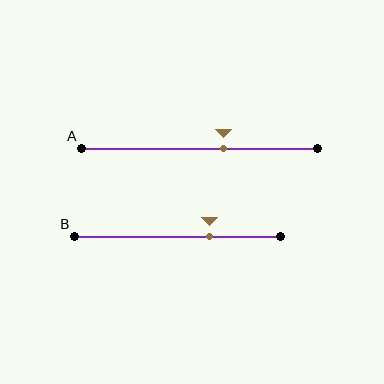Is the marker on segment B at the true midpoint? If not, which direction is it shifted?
No, the marker on segment B is shifted to the right by about 16% of the segment length.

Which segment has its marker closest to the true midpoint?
Segment A has its marker closest to the true midpoint.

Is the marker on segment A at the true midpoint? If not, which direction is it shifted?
No, the marker on segment A is shifted to the right by about 10% of the segment length.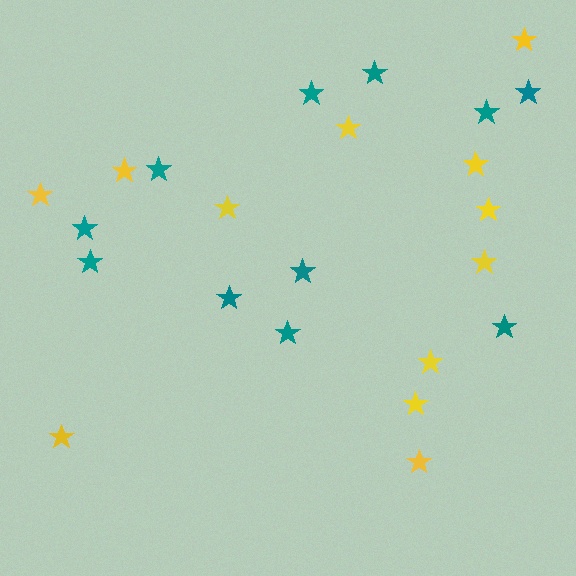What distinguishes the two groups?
There are 2 groups: one group of yellow stars (12) and one group of teal stars (11).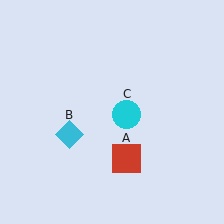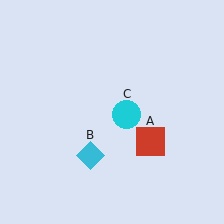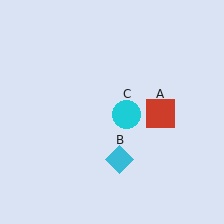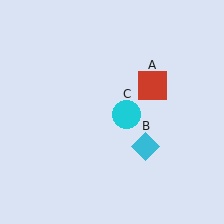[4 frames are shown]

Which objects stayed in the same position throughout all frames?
Cyan circle (object C) remained stationary.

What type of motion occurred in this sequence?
The red square (object A), cyan diamond (object B) rotated counterclockwise around the center of the scene.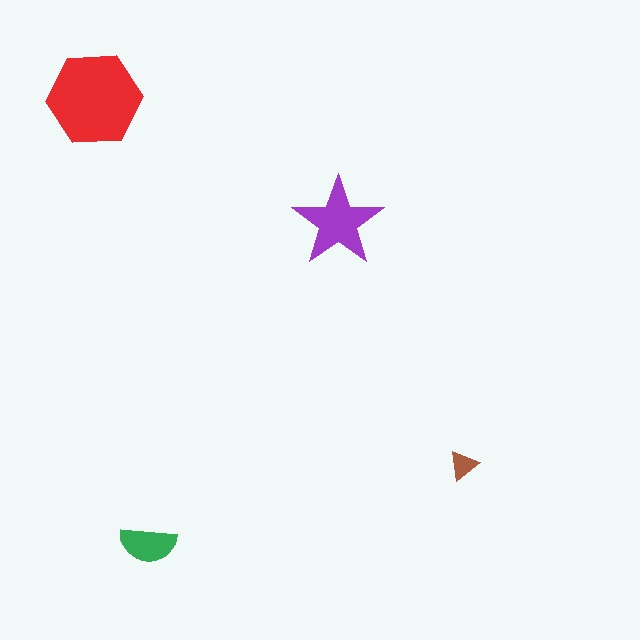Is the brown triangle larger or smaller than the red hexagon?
Smaller.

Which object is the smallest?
The brown triangle.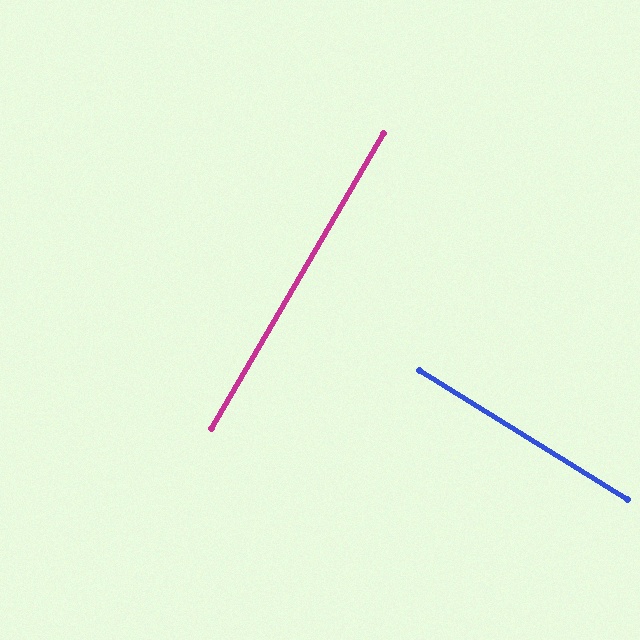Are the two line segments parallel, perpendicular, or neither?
Perpendicular — they meet at approximately 88°.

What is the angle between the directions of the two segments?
Approximately 88 degrees.